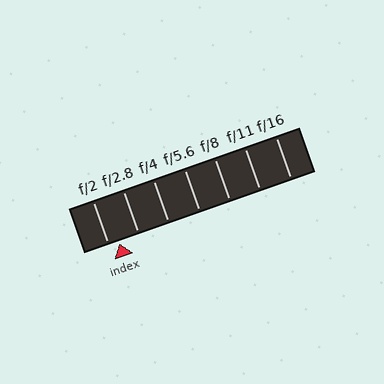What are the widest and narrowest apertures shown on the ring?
The widest aperture shown is f/2 and the narrowest is f/16.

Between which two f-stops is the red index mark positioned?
The index mark is between f/2 and f/2.8.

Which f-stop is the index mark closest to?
The index mark is closest to f/2.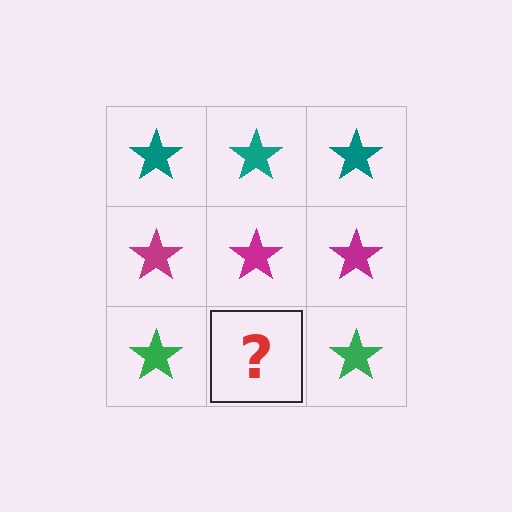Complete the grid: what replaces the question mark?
The question mark should be replaced with a green star.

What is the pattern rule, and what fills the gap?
The rule is that each row has a consistent color. The gap should be filled with a green star.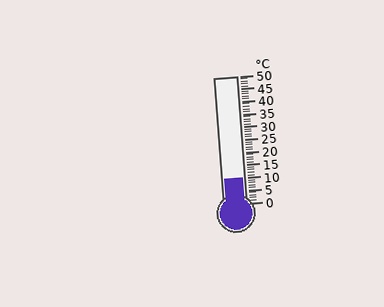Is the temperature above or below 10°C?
The temperature is at 10°C.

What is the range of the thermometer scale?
The thermometer scale ranges from 0°C to 50°C.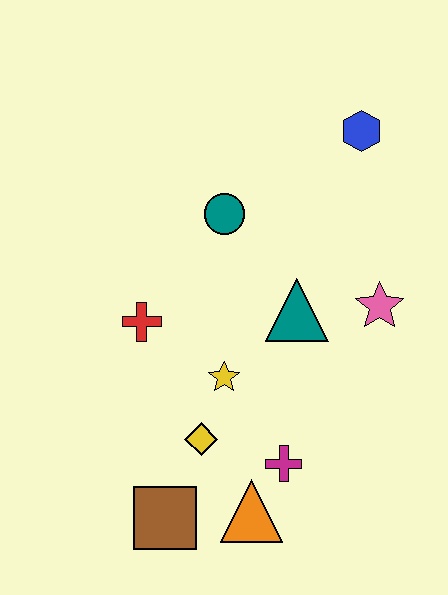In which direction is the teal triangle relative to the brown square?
The teal triangle is above the brown square.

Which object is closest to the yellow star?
The yellow diamond is closest to the yellow star.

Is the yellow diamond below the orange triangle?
No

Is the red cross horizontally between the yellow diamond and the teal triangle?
No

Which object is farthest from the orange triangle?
The blue hexagon is farthest from the orange triangle.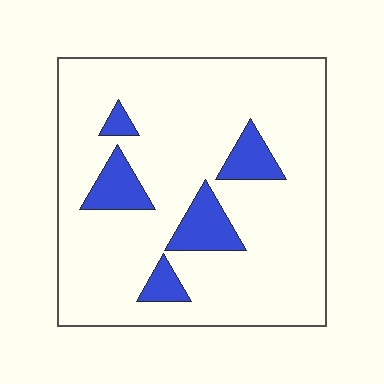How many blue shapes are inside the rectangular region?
5.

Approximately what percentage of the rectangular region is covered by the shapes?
Approximately 15%.